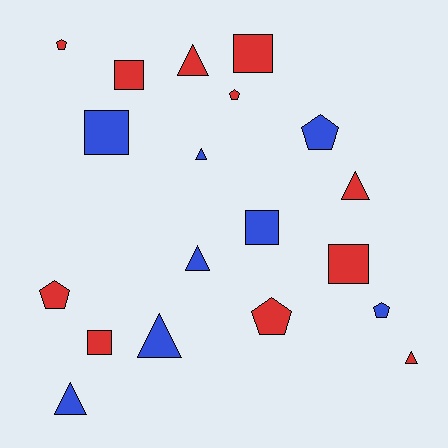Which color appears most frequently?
Red, with 11 objects.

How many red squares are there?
There are 4 red squares.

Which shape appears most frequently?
Triangle, with 7 objects.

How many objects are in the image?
There are 19 objects.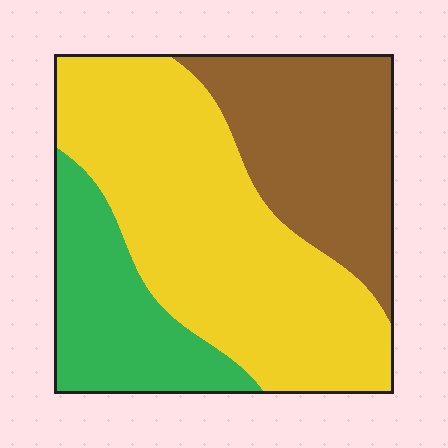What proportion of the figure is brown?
Brown covers 28% of the figure.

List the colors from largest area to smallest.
From largest to smallest: yellow, brown, green.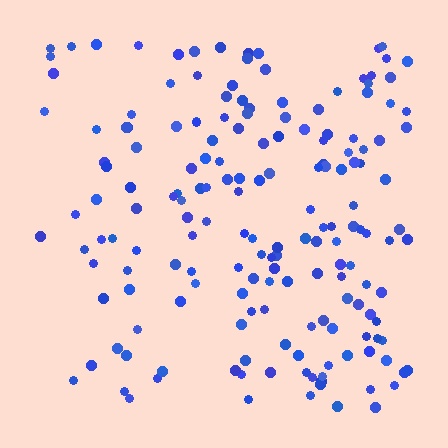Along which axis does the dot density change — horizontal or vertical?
Horizontal.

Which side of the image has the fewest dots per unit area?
The left.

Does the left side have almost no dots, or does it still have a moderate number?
Still a moderate number, just noticeably fewer than the right.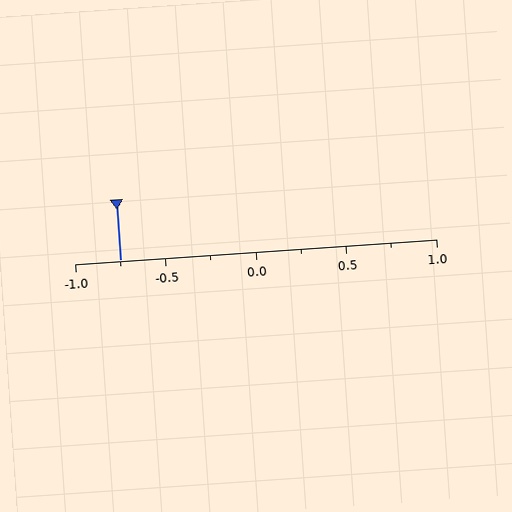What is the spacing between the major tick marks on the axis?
The major ticks are spaced 0.5 apart.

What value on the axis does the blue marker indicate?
The marker indicates approximately -0.75.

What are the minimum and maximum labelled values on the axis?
The axis runs from -1.0 to 1.0.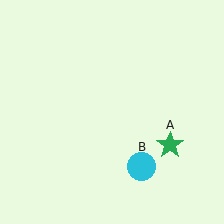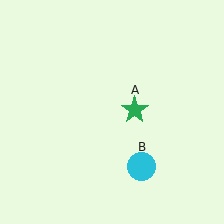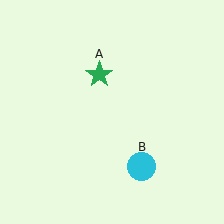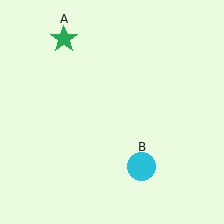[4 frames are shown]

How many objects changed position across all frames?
1 object changed position: green star (object A).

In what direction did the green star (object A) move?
The green star (object A) moved up and to the left.